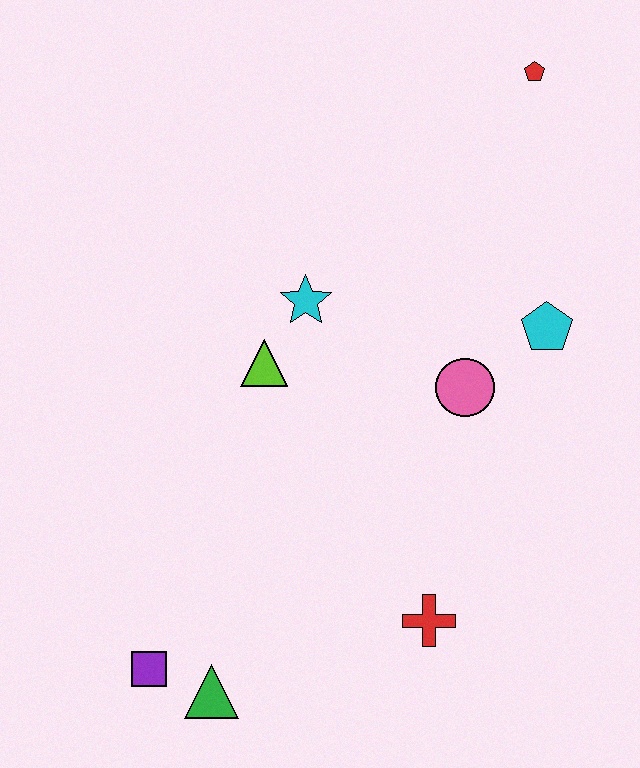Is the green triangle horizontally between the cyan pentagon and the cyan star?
No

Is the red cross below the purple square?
No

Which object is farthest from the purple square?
The red pentagon is farthest from the purple square.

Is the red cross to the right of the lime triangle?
Yes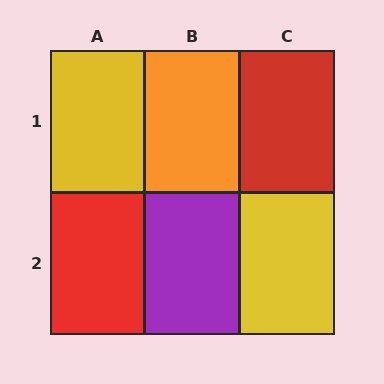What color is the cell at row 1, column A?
Yellow.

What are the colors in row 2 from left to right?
Red, purple, yellow.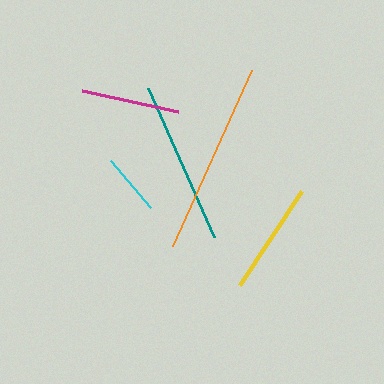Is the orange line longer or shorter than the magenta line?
The orange line is longer than the magenta line.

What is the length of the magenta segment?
The magenta segment is approximately 98 pixels long.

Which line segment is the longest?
The orange line is the longest at approximately 193 pixels.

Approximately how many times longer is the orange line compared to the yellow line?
The orange line is approximately 1.7 times the length of the yellow line.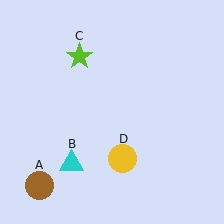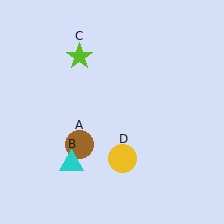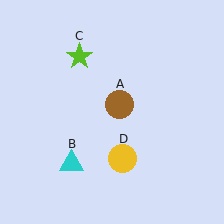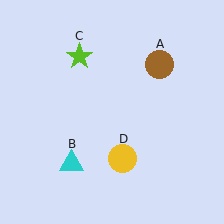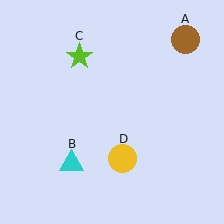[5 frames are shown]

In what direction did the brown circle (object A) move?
The brown circle (object A) moved up and to the right.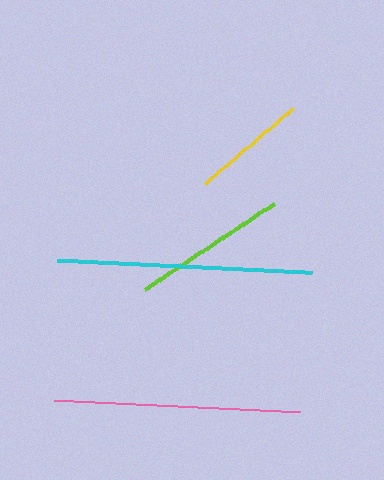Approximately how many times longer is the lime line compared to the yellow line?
The lime line is approximately 1.3 times the length of the yellow line.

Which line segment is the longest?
The cyan line is the longest at approximately 254 pixels.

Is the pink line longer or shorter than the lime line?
The pink line is longer than the lime line.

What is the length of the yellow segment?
The yellow segment is approximately 116 pixels long.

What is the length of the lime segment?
The lime segment is approximately 155 pixels long.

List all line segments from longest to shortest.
From longest to shortest: cyan, pink, lime, yellow.